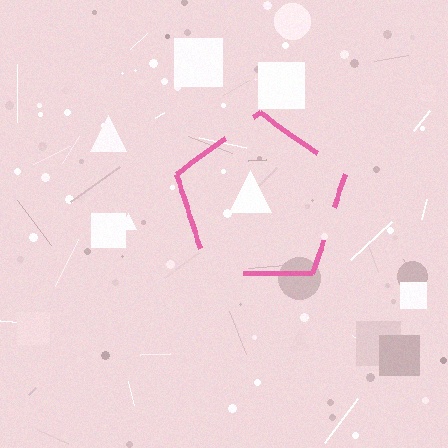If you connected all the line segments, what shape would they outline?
They would outline a pentagon.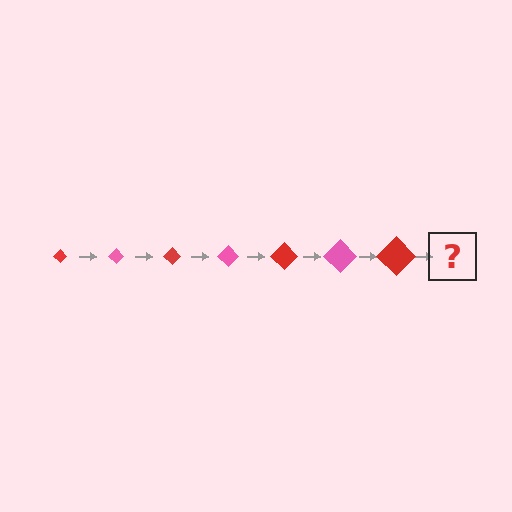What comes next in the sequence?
The next element should be a pink diamond, larger than the previous one.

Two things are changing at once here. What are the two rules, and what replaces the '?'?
The two rules are that the diamond grows larger each step and the color cycles through red and pink. The '?' should be a pink diamond, larger than the previous one.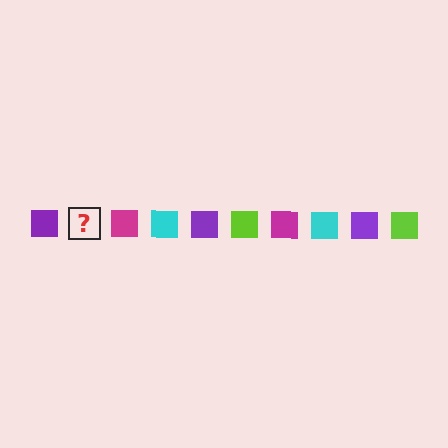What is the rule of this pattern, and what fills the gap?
The rule is that the pattern cycles through purple, lime, magenta, cyan squares. The gap should be filled with a lime square.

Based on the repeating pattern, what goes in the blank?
The blank should be a lime square.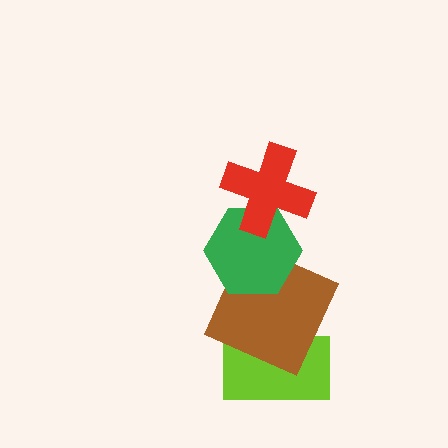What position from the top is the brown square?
The brown square is 3rd from the top.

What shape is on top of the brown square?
The green hexagon is on top of the brown square.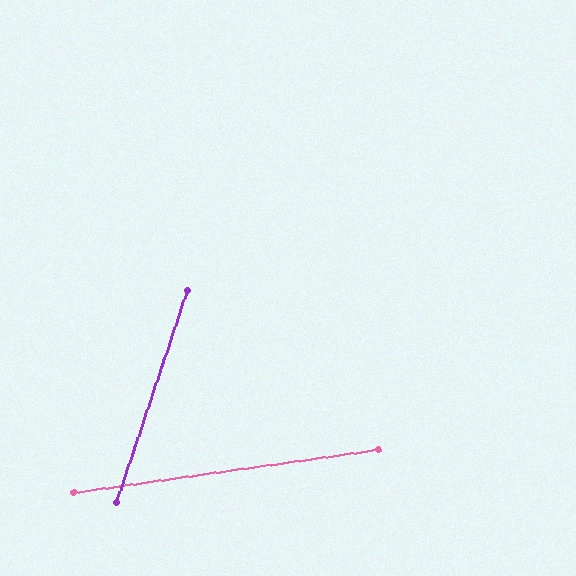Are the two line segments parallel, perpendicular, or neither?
Neither parallel nor perpendicular — they differ by about 63°.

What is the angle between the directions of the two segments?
Approximately 63 degrees.